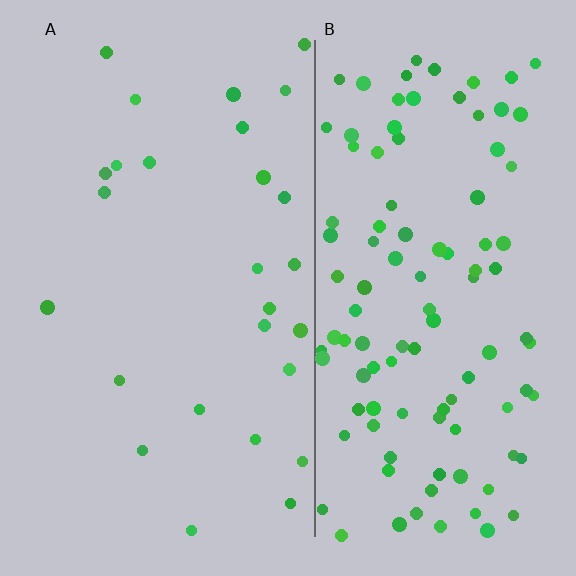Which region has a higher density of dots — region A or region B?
B (the right).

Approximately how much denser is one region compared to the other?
Approximately 4.1× — region B over region A.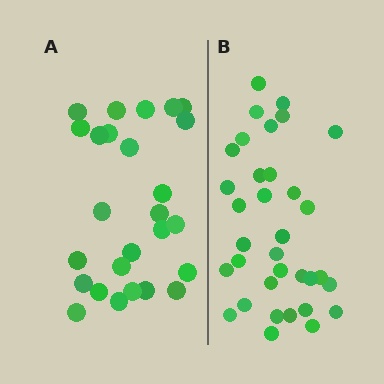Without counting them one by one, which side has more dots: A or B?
Region B (the right region) has more dots.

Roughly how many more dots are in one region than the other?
Region B has roughly 8 or so more dots than region A.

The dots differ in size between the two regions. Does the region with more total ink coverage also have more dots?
No. Region A has more total ink coverage because its dots are larger, but region B actually contains more individual dots. Total area can be misleading — the number of items is what matters here.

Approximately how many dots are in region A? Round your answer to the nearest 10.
About 30 dots. (The exact count is 26, which rounds to 30.)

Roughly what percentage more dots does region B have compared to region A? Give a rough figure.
About 30% more.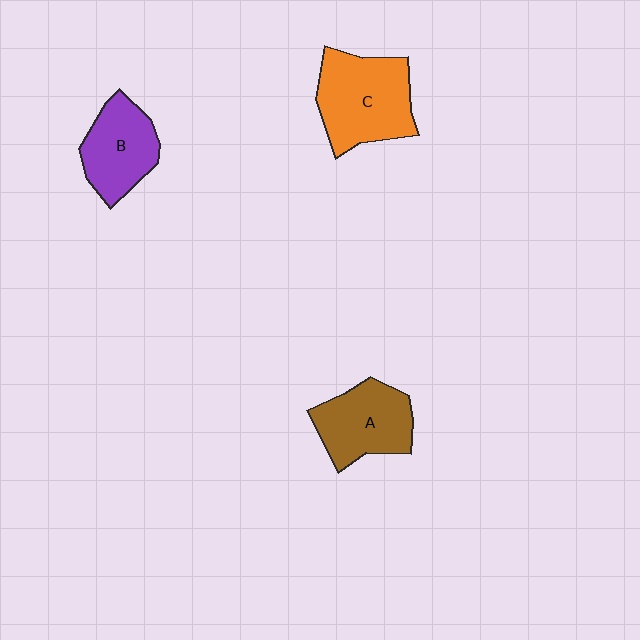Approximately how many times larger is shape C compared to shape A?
Approximately 1.3 times.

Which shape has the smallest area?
Shape B (purple).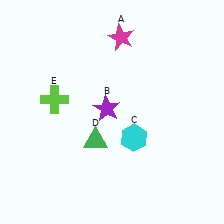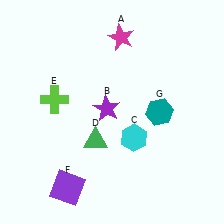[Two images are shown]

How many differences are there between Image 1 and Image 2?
There are 2 differences between the two images.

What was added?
A purple square (F), a teal hexagon (G) were added in Image 2.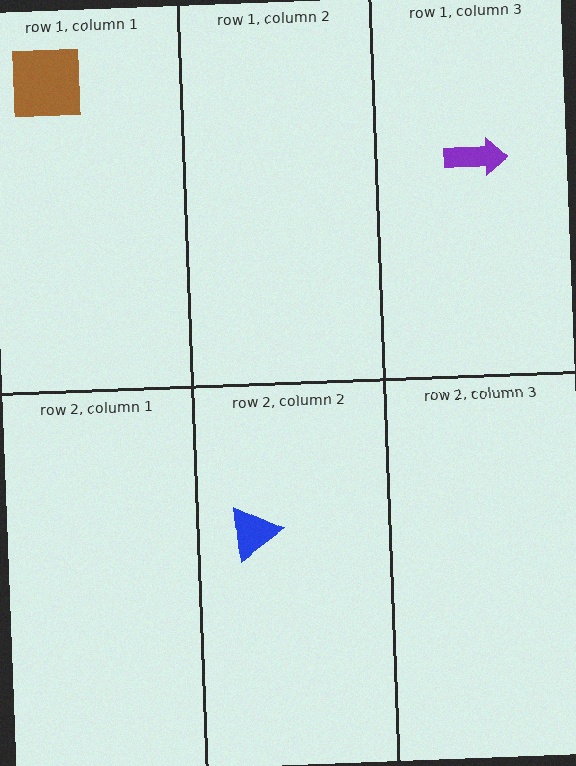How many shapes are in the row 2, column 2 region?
1.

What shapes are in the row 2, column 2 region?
The blue triangle.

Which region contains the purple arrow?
The row 1, column 3 region.